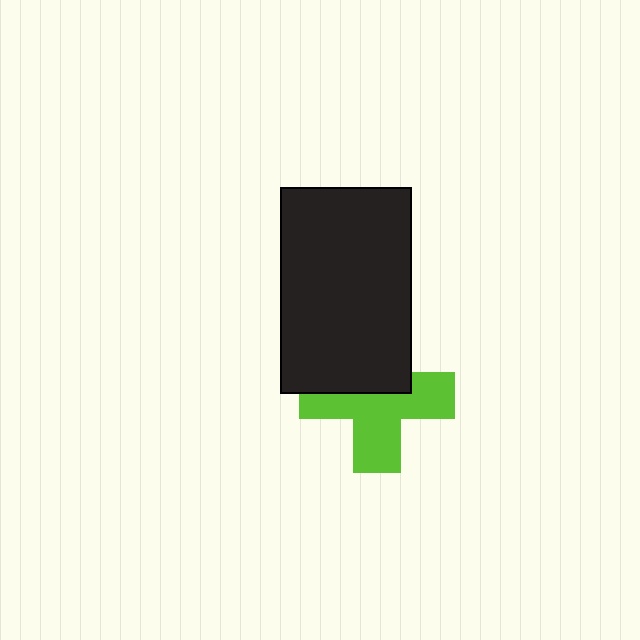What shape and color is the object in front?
The object in front is a black rectangle.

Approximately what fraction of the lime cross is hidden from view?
Roughly 40% of the lime cross is hidden behind the black rectangle.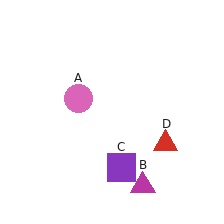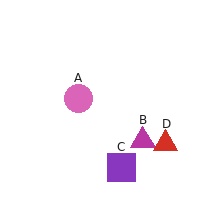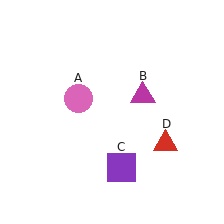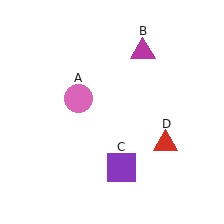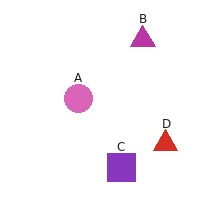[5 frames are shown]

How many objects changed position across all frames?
1 object changed position: magenta triangle (object B).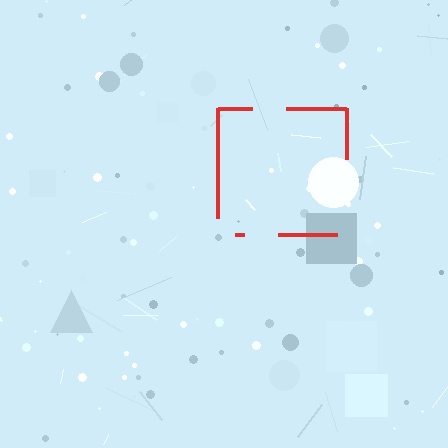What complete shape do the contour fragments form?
The contour fragments form a square.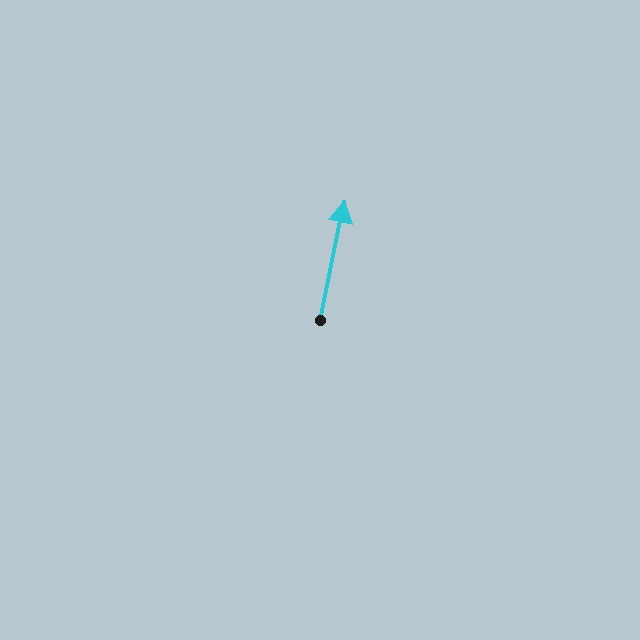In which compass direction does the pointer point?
North.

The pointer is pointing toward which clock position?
Roughly 12 o'clock.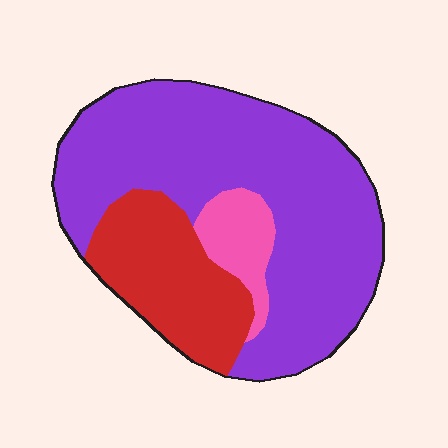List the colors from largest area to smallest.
From largest to smallest: purple, red, pink.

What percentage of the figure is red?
Red covers around 25% of the figure.